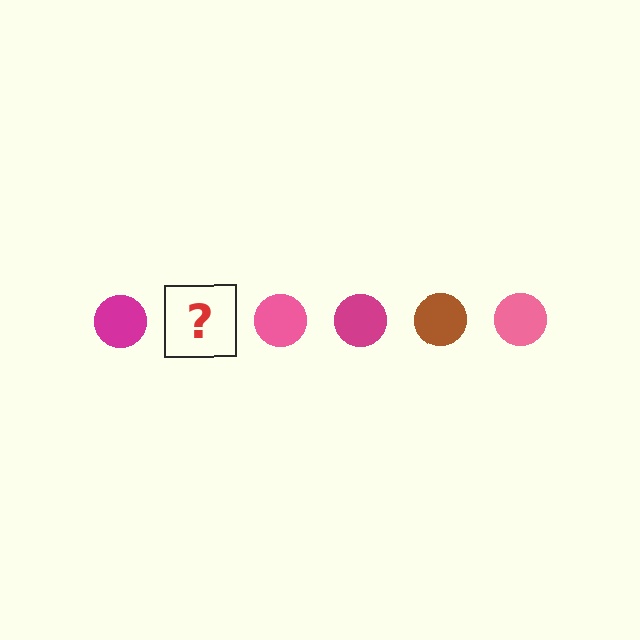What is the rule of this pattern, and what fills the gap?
The rule is that the pattern cycles through magenta, brown, pink circles. The gap should be filled with a brown circle.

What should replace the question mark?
The question mark should be replaced with a brown circle.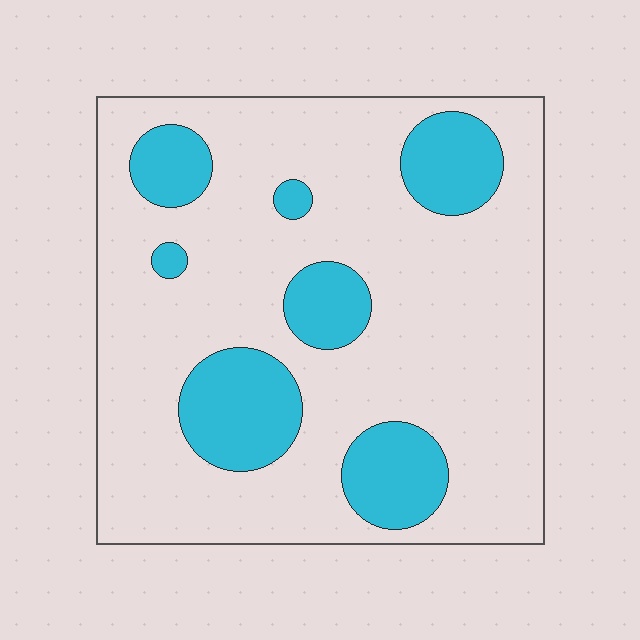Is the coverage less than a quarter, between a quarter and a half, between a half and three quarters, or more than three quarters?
Less than a quarter.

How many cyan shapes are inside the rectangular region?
7.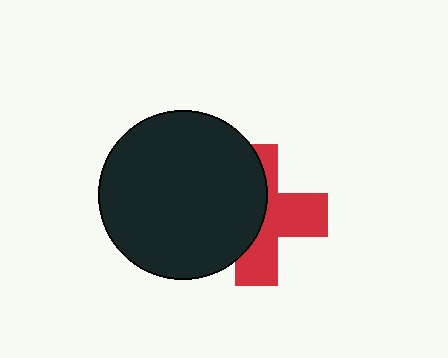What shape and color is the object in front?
The object in front is a black circle.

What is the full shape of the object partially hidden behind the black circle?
The partially hidden object is a red cross.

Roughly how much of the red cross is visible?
About half of it is visible (roughly 51%).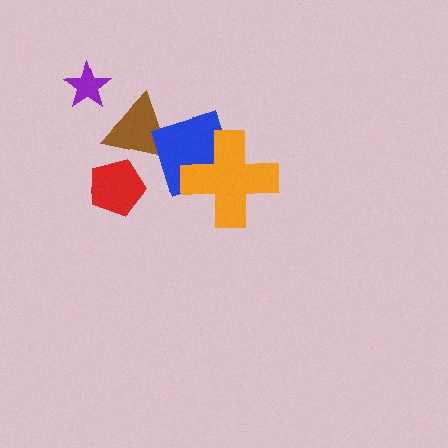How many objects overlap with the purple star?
0 objects overlap with the purple star.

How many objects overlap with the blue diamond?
2 objects overlap with the blue diamond.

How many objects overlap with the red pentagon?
1 object overlaps with the red pentagon.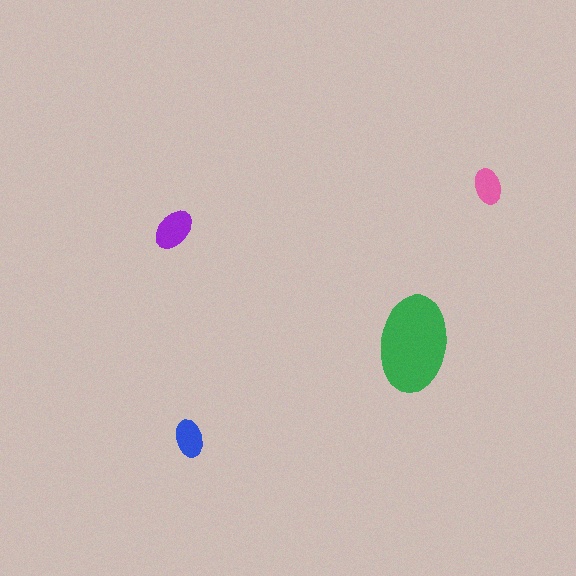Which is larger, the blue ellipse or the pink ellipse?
The blue one.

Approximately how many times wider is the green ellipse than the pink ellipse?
About 2.5 times wider.